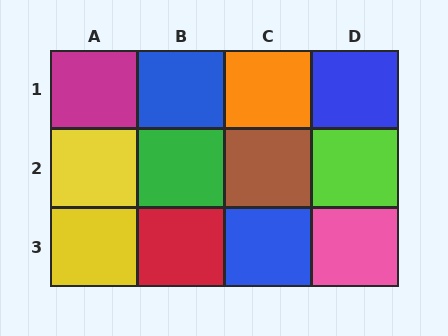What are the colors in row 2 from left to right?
Yellow, green, brown, lime.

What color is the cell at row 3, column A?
Yellow.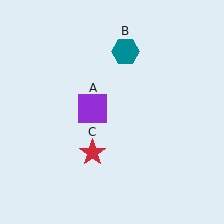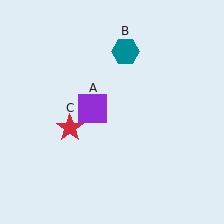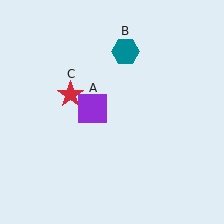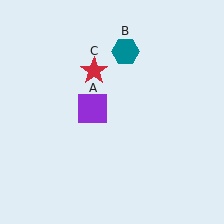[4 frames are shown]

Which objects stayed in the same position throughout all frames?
Purple square (object A) and teal hexagon (object B) remained stationary.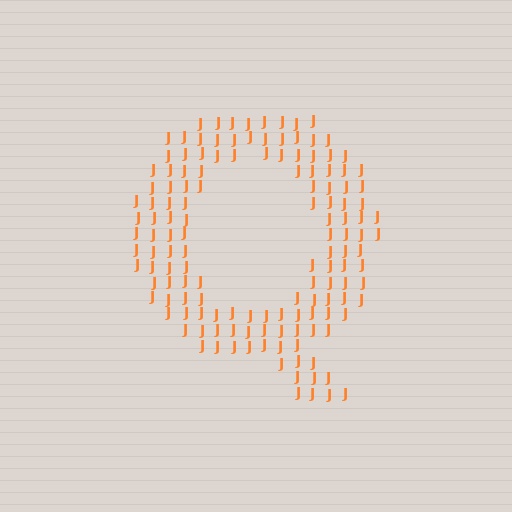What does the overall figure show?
The overall figure shows the letter Q.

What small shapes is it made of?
It is made of small letter J's.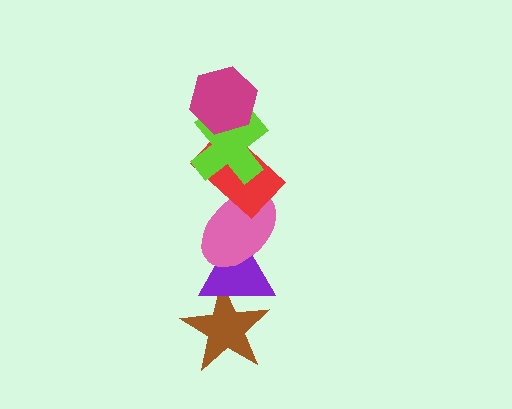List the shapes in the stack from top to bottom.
From top to bottom: the magenta hexagon, the lime cross, the red rectangle, the pink ellipse, the purple triangle, the brown star.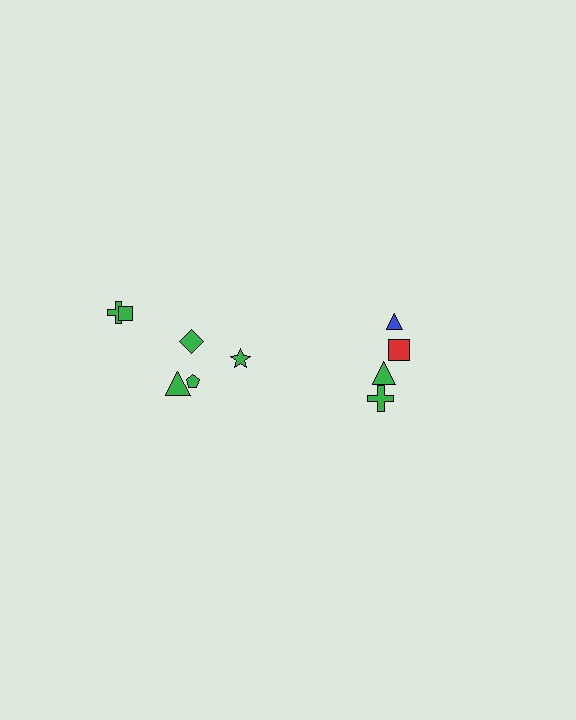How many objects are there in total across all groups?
There are 10 objects.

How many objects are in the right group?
There are 4 objects.